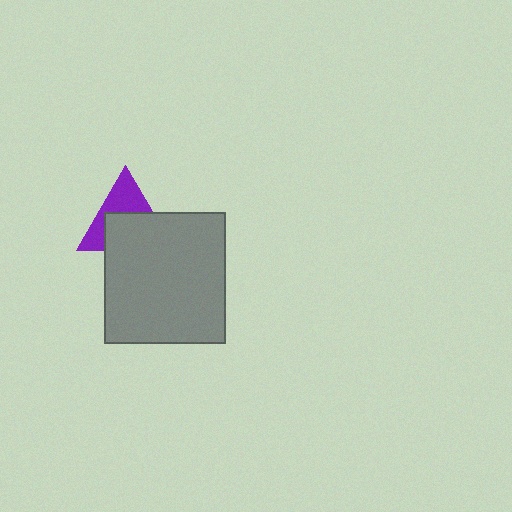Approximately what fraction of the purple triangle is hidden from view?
Roughly 56% of the purple triangle is hidden behind the gray rectangle.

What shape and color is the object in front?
The object in front is a gray rectangle.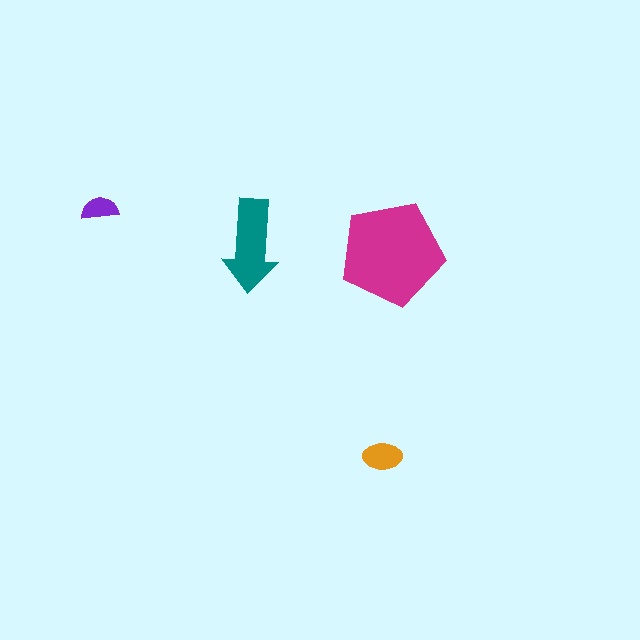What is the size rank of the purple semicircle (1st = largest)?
4th.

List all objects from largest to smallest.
The magenta pentagon, the teal arrow, the orange ellipse, the purple semicircle.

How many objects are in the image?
There are 4 objects in the image.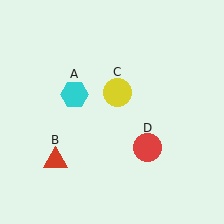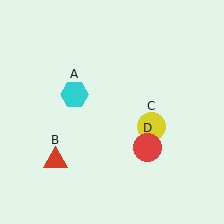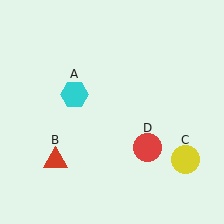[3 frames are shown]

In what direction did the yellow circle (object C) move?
The yellow circle (object C) moved down and to the right.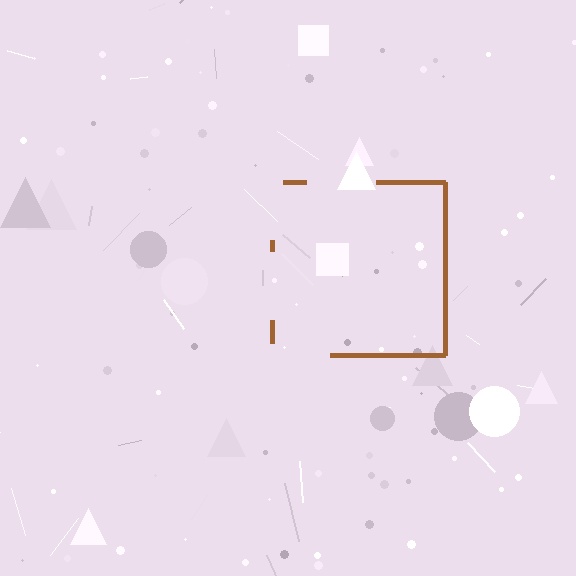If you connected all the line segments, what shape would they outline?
They would outline a square.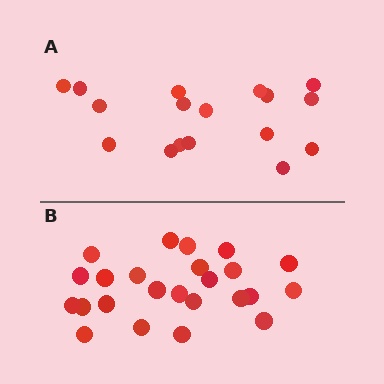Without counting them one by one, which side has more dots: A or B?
Region B (the bottom region) has more dots.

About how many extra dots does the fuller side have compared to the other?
Region B has roughly 8 or so more dots than region A.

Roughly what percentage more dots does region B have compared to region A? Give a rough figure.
About 40% more.